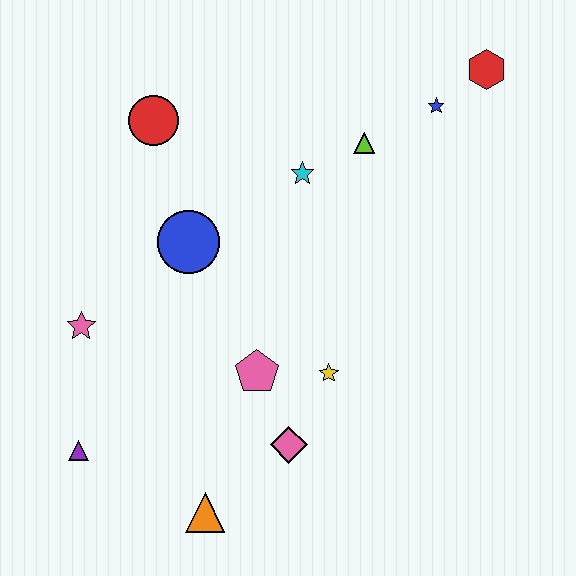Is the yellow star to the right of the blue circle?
Yes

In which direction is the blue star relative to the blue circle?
The blue star is to the right of the blue circle.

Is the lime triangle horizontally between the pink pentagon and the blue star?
Yes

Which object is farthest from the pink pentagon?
The red hexagon is farthest from the pink pentagon.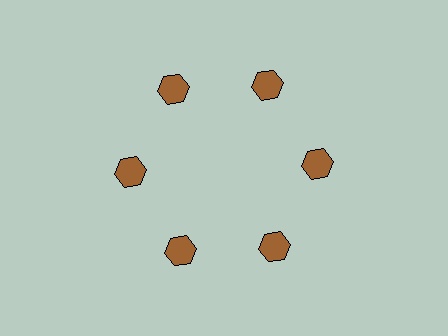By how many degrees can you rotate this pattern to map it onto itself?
The pattern maps onto itself every 60 degrees of rotation.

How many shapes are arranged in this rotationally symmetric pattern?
There are 6 shapes, arranged in 6 groups of 1.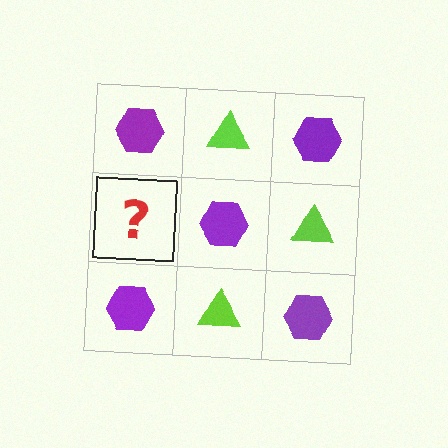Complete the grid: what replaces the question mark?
The question mark should be replaced with a lime triangle.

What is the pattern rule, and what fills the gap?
The rule is that it alternates purple hexagon and lime triangle in a checkerboard pattern. The gap should be filled with a lime triangle.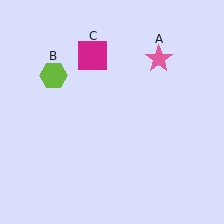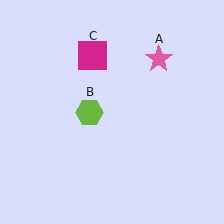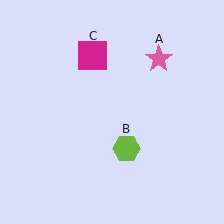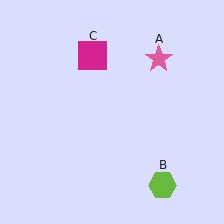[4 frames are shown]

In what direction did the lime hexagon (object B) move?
The lime hexagon (object B) moved down and to the right.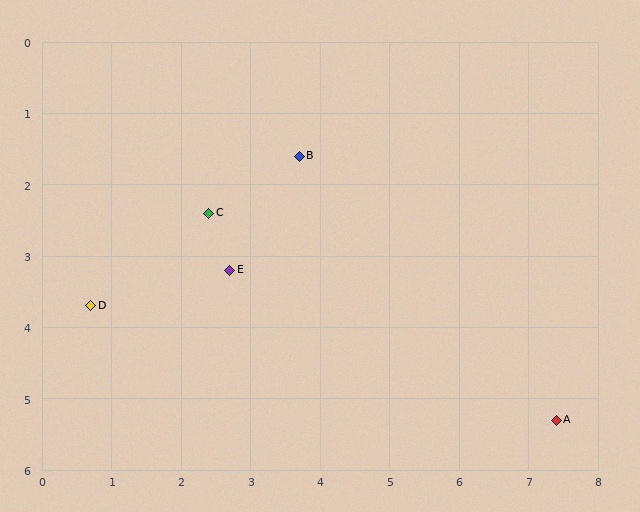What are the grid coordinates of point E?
Point E is at approximately (2.7, 3.2).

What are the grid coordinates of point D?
Point D is at approximately (0.7, 3.7).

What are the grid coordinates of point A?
Point A is at approximately (7.4, 5.3).